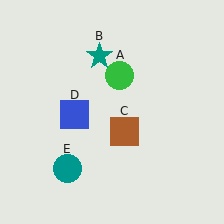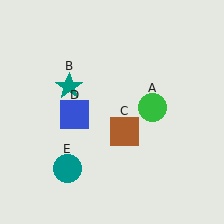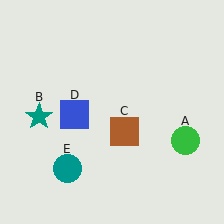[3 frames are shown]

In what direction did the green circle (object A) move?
The green circle (object A) moved down and to the right.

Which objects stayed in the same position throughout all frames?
Brown square (object C) and blue square (object D) and teal circle (object E) remained stationary.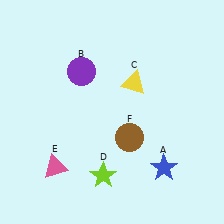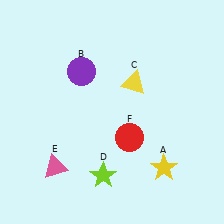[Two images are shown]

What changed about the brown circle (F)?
In Image 1, F is brown. In Image 2, it changed to red.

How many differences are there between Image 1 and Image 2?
There are 2 differences between the two images.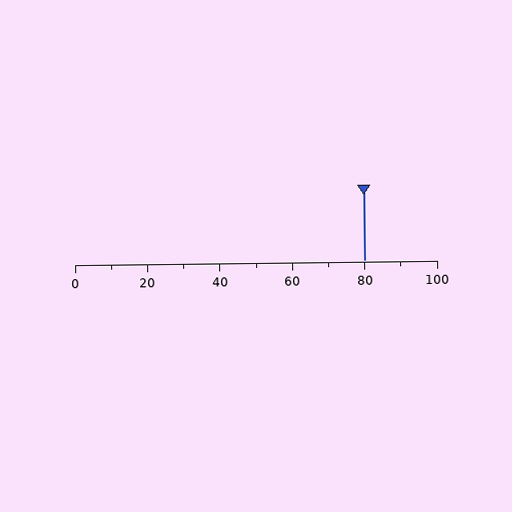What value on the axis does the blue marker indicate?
The marker indicates approximately 80.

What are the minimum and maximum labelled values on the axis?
The axis runs from 0 to 100.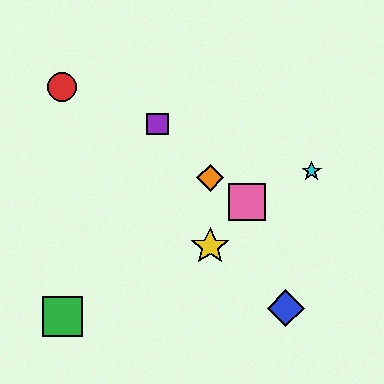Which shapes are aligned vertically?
The yellow star, the orange diamond are aligned vertically.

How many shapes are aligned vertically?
2 shapes (the yellow star, the orange diamond) are aligned vertically.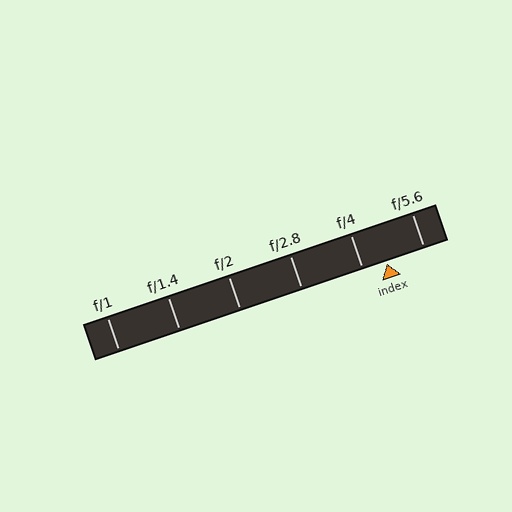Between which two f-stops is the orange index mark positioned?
The index mark is between f/4 and f/5.6.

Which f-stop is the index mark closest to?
The index mark is closest to f/4.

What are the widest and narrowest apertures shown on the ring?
The widest aperture shown is f/1 and the narrowest is f/5.6.